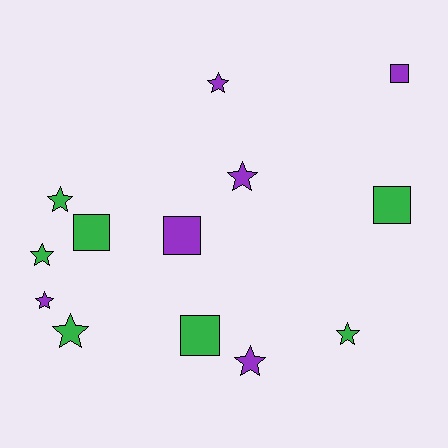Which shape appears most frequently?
Star, with 8 objects.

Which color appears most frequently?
Green, with 7 objects.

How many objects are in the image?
There are 13 objects.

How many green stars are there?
There are 4 green stars.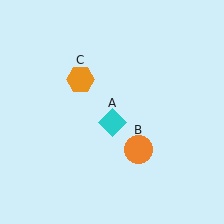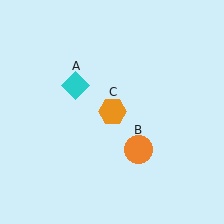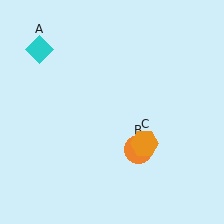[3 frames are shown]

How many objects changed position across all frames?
2 objects changed position: cyan diamond (object A), orange hexagon (object C).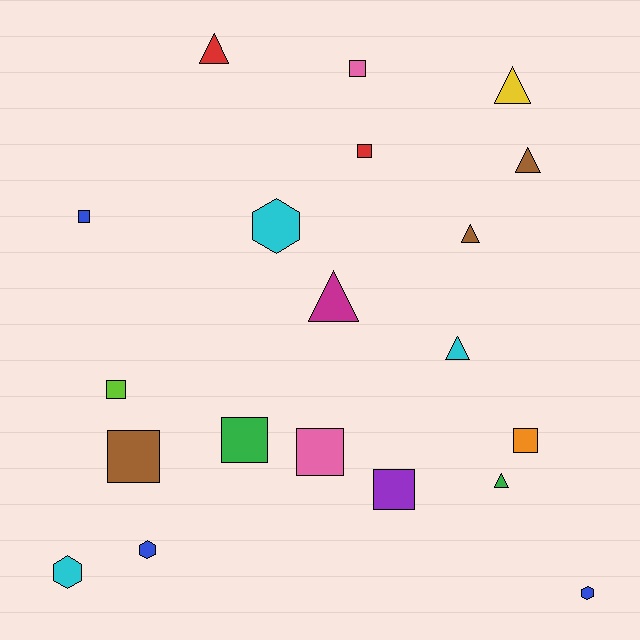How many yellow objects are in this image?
There is 1 yellow object.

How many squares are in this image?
There are 9 squares.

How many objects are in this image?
There are 20 objects.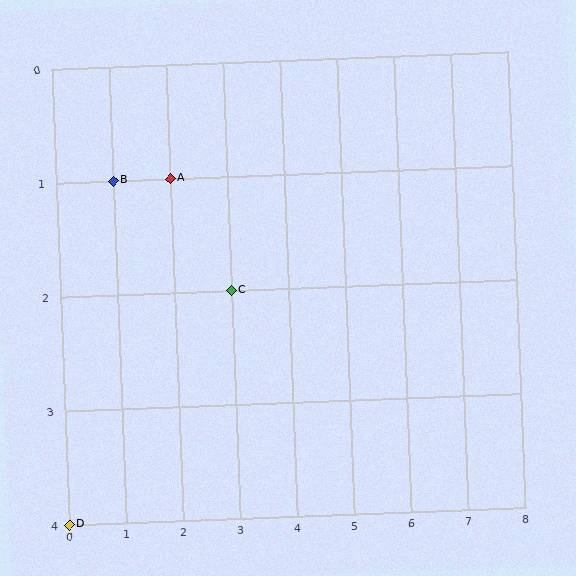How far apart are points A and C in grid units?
Points A and C are 1 column and 1 row apart (about 1.4 grid units diagonally).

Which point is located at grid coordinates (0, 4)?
Point D is at (0, 4).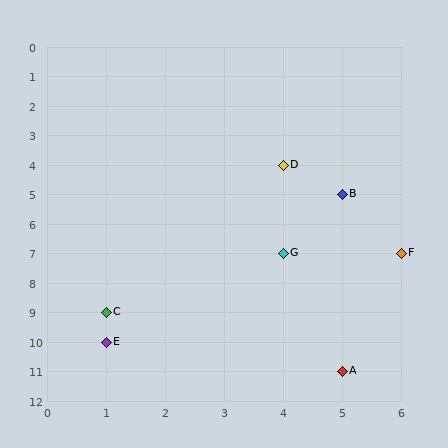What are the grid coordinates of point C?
Point C is at grid coordinates (1, 9).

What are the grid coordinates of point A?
Point A is at grid coordinates (5, 11).